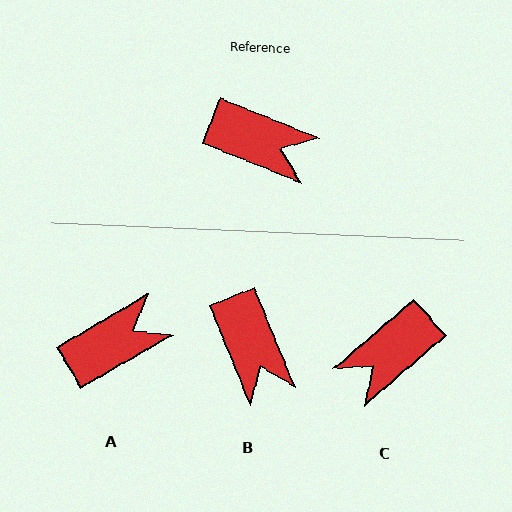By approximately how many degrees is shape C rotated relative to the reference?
Approximately 117 degrees clockwise.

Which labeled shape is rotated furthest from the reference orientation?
C, about 117 degrees away.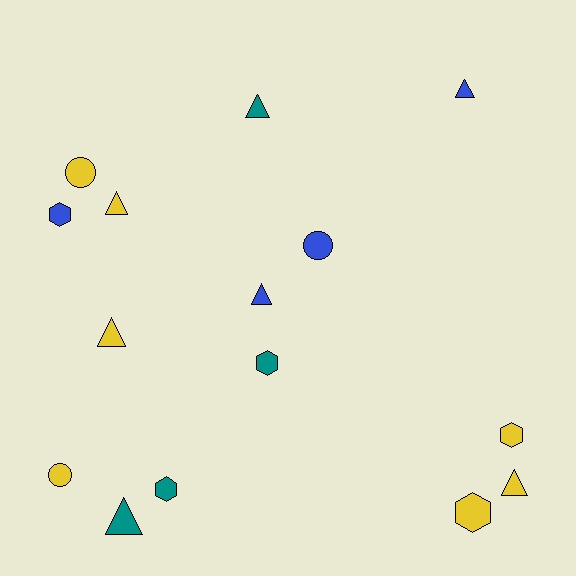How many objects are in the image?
There are 15 objects.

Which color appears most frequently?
Yellow, with 7 objects.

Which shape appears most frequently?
Triangle, with 7 objects.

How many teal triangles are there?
There are 2 teal triangles.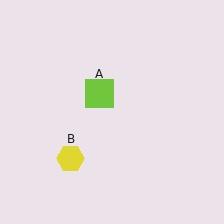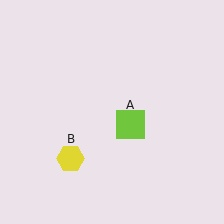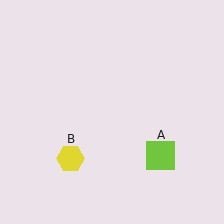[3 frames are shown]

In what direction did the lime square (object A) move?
The lime square (object A) moved down and to the right.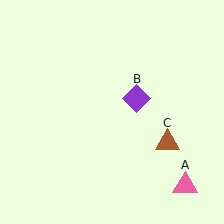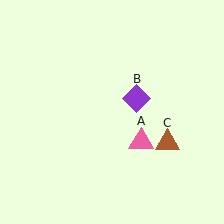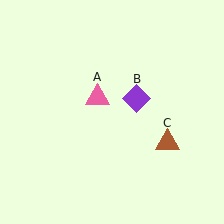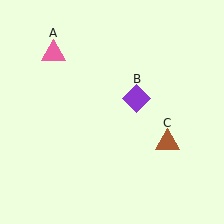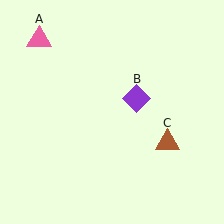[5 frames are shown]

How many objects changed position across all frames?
1 object changed position: pink triangle (object A).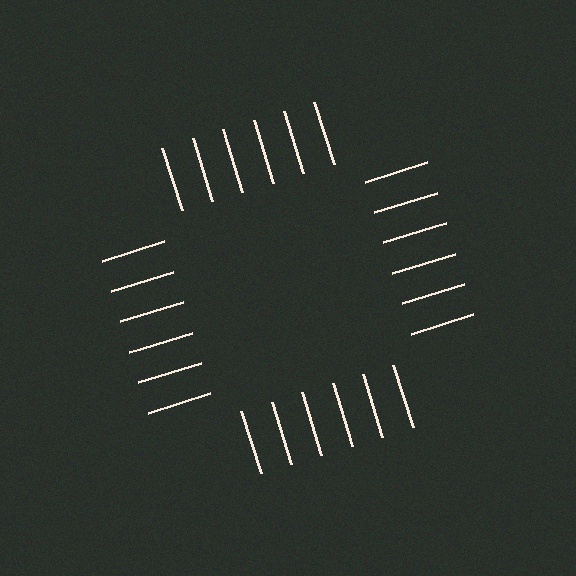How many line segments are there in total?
24 — 6 along each of the 4 edges.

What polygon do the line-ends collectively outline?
An illusory square — the line segments terminate on its edges but no continuous stroke is drawn.